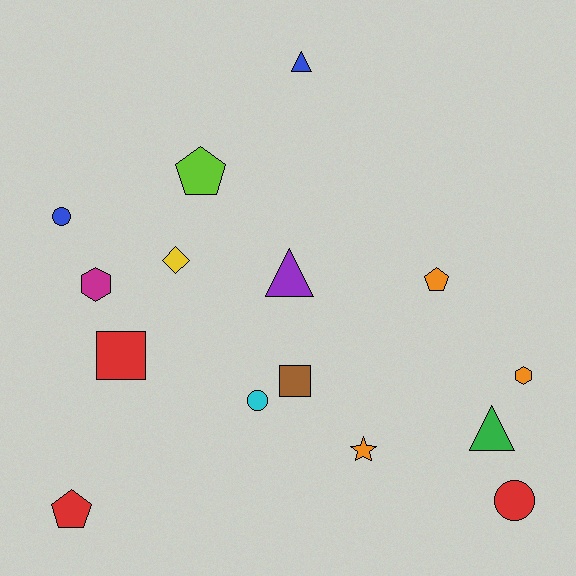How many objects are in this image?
There are 15 objects.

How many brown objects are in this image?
There is 1 brown object.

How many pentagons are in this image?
There are 3 pentagons.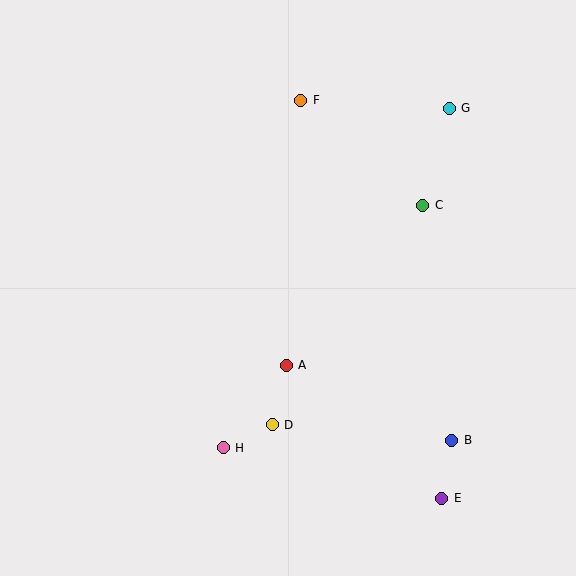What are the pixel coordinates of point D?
Point D is at (272, 425).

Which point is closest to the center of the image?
Point A at (286, 365) is closest to the center.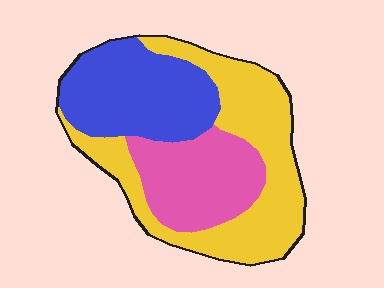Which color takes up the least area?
Pink, at roughly 25%.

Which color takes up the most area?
Yellow, at roughly 45%.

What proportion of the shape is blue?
Blue covers roughly 30% of the shape.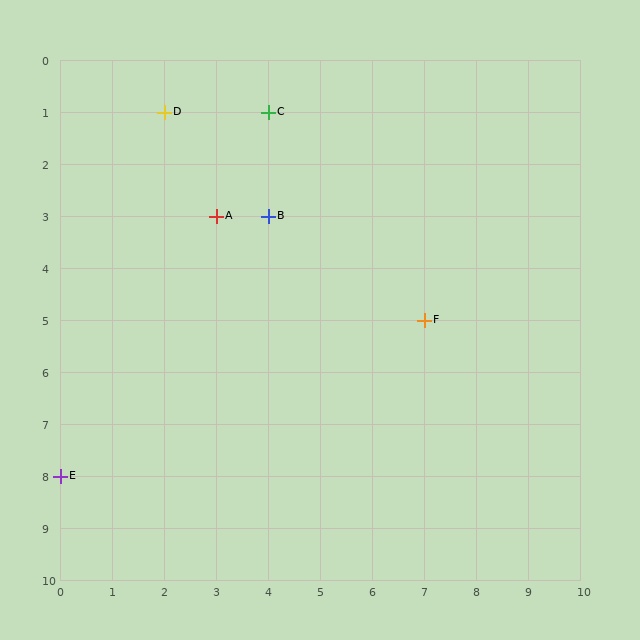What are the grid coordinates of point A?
Point A is at grid coordinates (3, 3).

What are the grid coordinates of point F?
Point F is at grid coordinates (7, 5).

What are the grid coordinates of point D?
Point D is at grid coordinates (2, 1).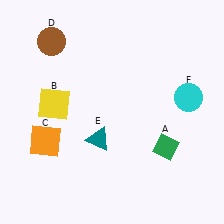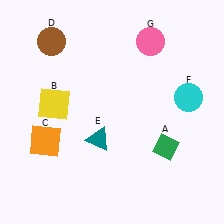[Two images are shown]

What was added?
A pink circle (G) was added in Image 2.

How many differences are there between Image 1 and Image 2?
There is 1 difference between the two images.